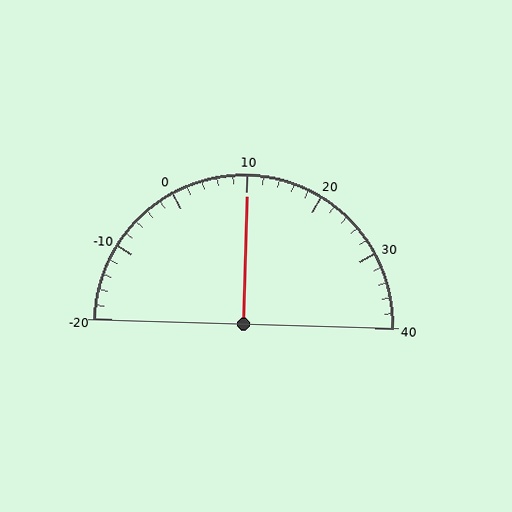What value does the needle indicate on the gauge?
The needle indicates approximately 10.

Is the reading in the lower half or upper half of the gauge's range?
The reading is in the upper half of the range (-20 to 40).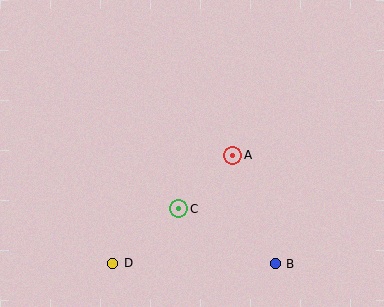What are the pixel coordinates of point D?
Point D is at (113, 263).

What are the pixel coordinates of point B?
Point B is at (275, 264).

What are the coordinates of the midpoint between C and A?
The midpoint between C and A is at (206, 182).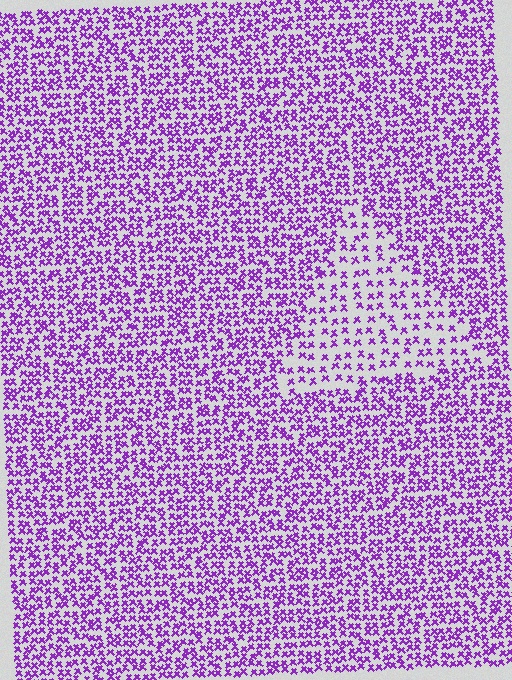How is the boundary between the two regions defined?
The boundary is defined by a change in element density (approximately 2.0x ratio). All elements are the same color, size, and shape.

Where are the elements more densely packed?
The elements are more densely packed outside the triangle boundary.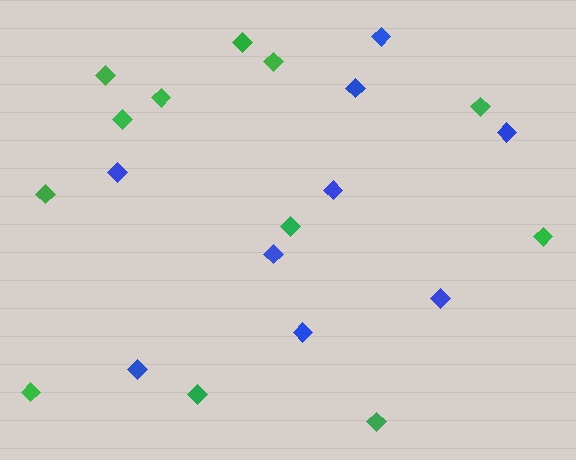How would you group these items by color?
There are 2 groups: one group of green diamonds (12) and one group of blue diamonds (9).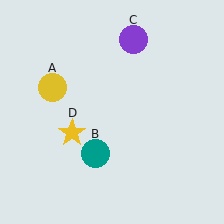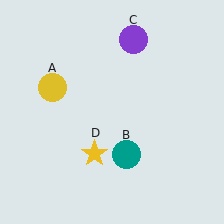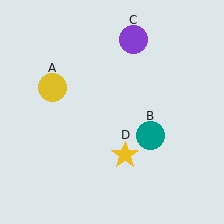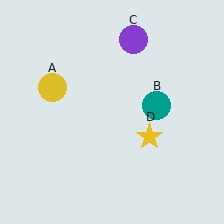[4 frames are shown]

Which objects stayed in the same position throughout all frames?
Yellow circle (object A) and purple circle (object C) remained stationary.